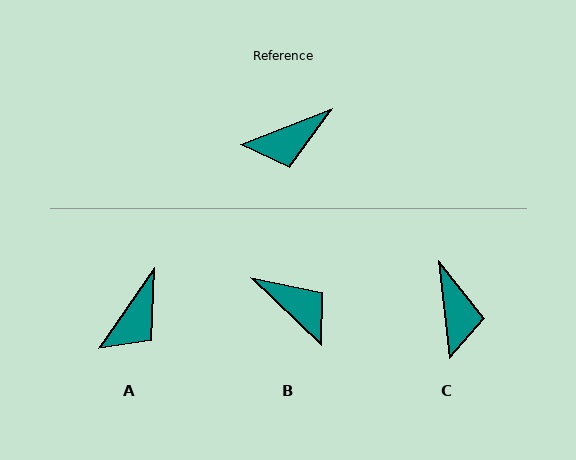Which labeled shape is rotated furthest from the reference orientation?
B, about 114 degrees away.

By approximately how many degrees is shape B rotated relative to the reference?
Approximately 114 degrees counter-clockwise.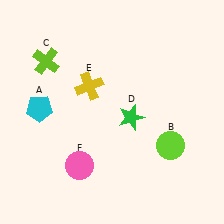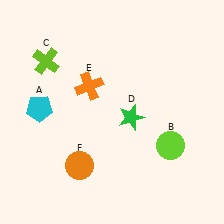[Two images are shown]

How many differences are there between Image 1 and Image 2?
There are 2 differences between the two images.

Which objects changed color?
E changed from yellow to orange. F changed from pink to orange.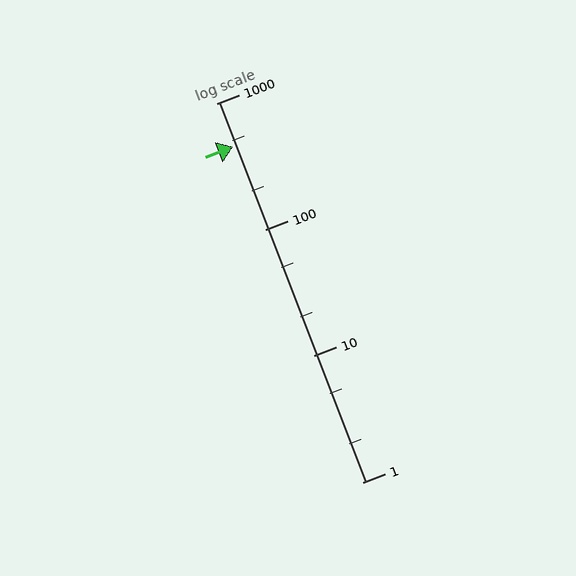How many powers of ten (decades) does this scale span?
The scale spans 3 decades, from 1 to 1000.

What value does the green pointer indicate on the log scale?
The pointer indicates approximately 450.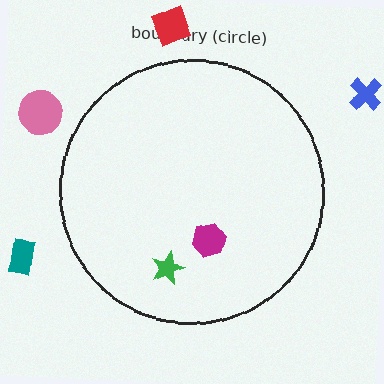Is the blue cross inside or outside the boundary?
Outside.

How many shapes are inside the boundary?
2 inside, 4 outside.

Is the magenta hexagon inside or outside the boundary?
Inside.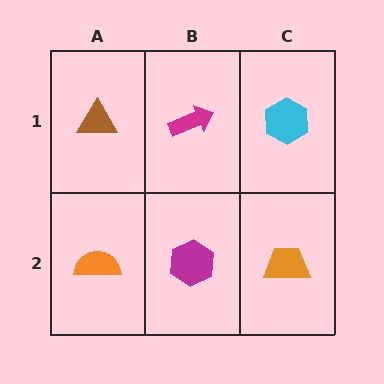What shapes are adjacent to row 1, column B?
A magenta hexagon (row 2, column B), a brown triangle (row 1, column A), a cyan hexagon (row 1, column C).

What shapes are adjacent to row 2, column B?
A magenta arrow (row 1, column B), an orange semicircle (row 2, column A), an orange trapezoid (row 2, column C).